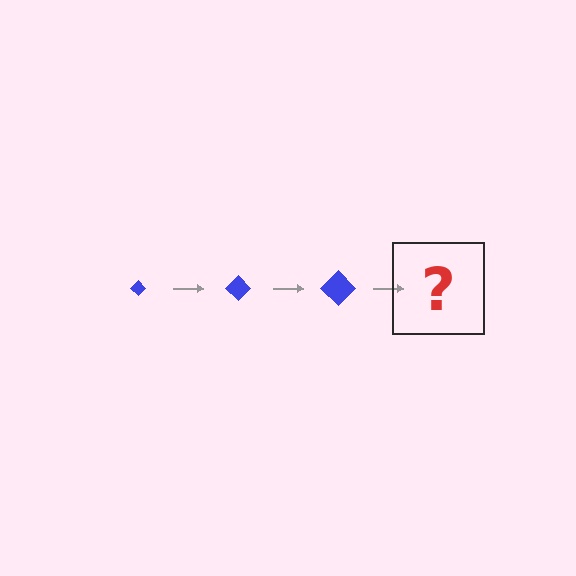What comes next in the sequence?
The next element should be a blue diamond, larger than the previous one.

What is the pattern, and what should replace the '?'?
The pattern is that the diamond gets progressively larger each step. The '?' should be a blue diamond, larger than the previous one.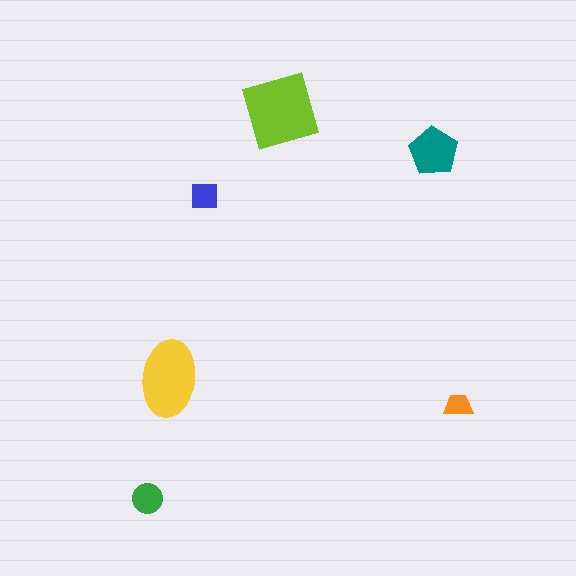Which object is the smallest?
The orange trapezoid.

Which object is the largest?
The lime square.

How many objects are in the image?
There are 6 objects in the image.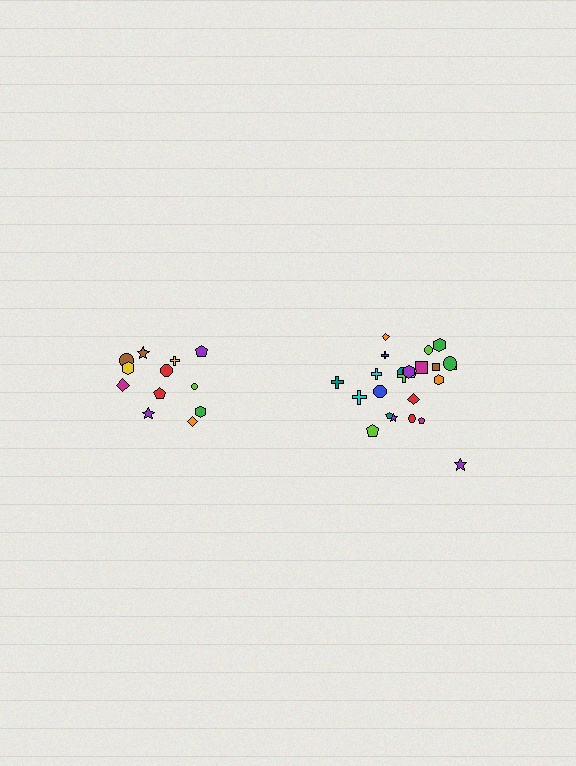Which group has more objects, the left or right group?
The right group.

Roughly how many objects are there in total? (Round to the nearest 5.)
Roughly 35 objects in total.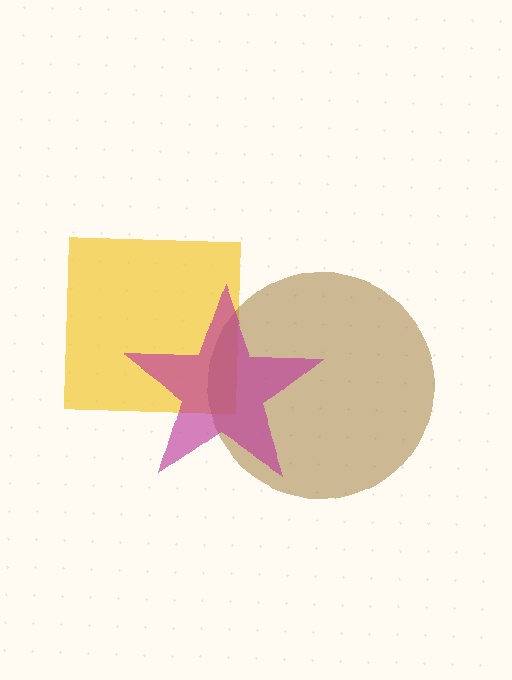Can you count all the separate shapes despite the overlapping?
Yes, there are 3 separate shapes.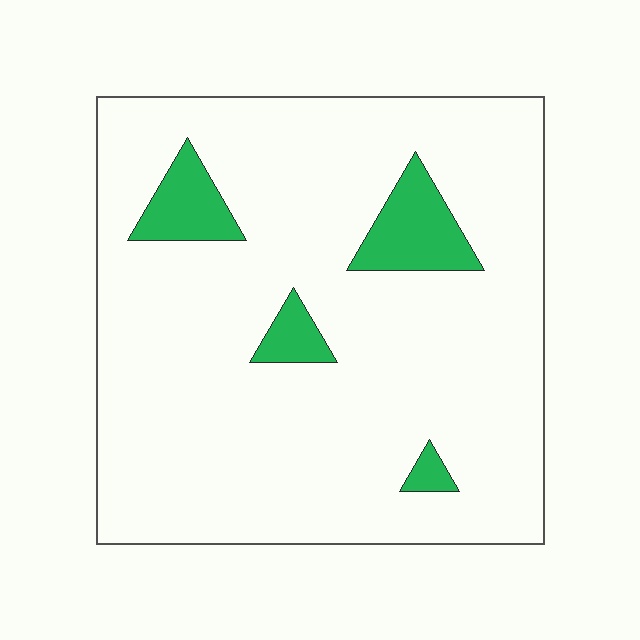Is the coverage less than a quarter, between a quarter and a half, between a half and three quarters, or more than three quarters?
Less than a quarter.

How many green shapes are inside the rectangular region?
4.